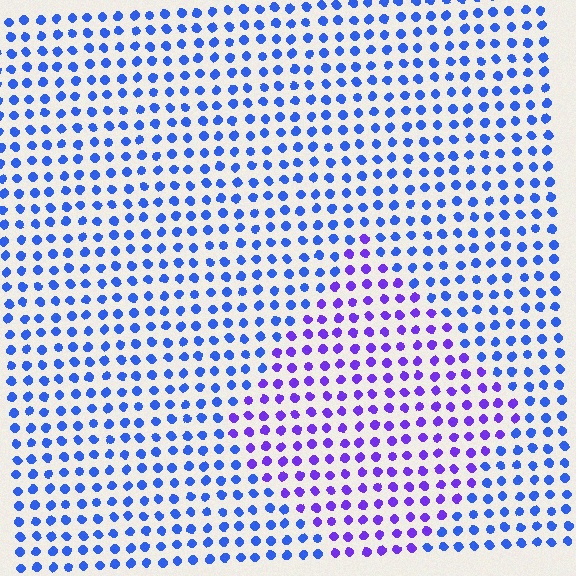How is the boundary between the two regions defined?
The boundary is defined purely by a slight shift in hue (about 38 degrees). Spacing, size, and orientation are identical on both sides.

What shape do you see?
I see a diamond.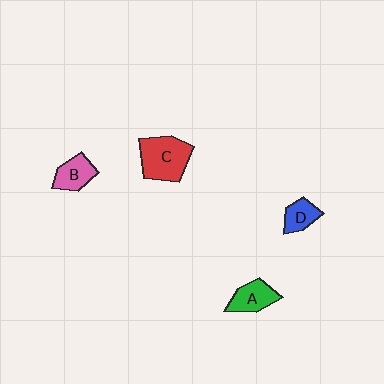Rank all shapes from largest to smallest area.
From largest to smallest: C (red), A (green), B (pink), D (blue).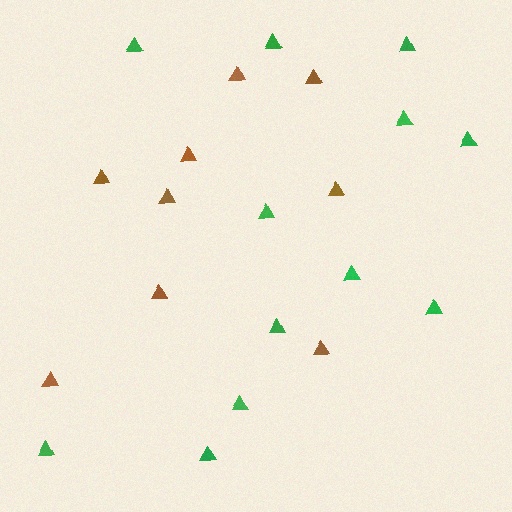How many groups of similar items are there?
There are 2 groups: one group of green triangles (12) and one group of brown triangles (9).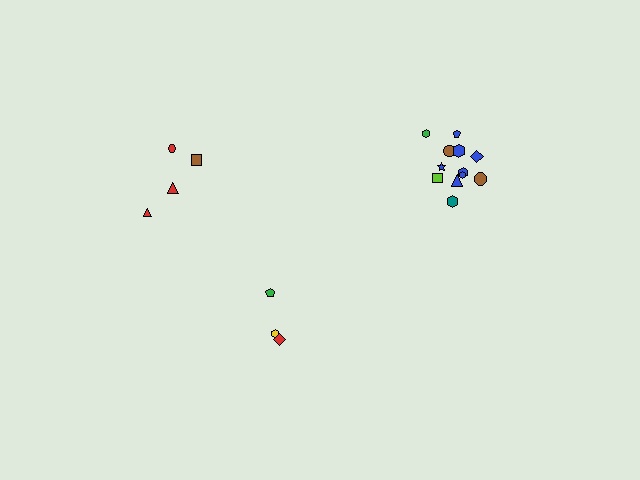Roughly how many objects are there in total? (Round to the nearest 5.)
Roughly 20 objects in total.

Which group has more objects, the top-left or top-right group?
The top-right group.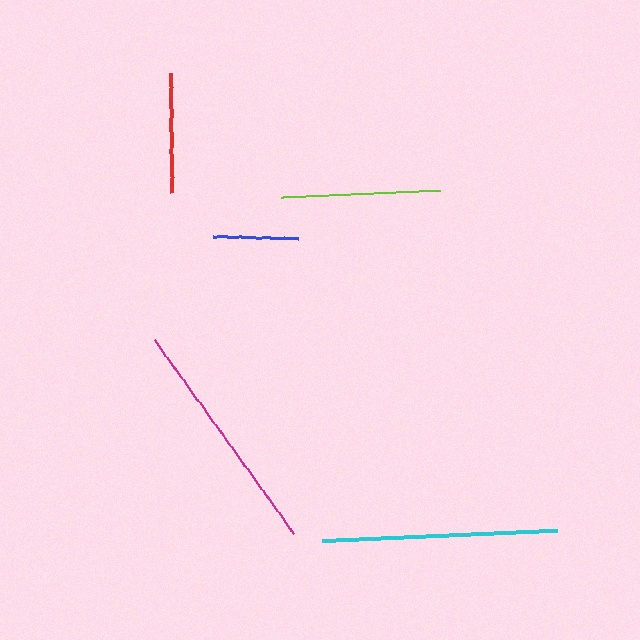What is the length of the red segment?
The red segment is approximately 119 pixels long.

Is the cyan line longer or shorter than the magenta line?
The magenta line is longer than the cyan line.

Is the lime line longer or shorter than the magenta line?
The magenta line is longer than the lime line.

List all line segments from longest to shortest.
From longest to shortest: magenta, cyan, lime, red, blue.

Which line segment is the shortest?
The blue line is the shortest at approximately 85 pixels.